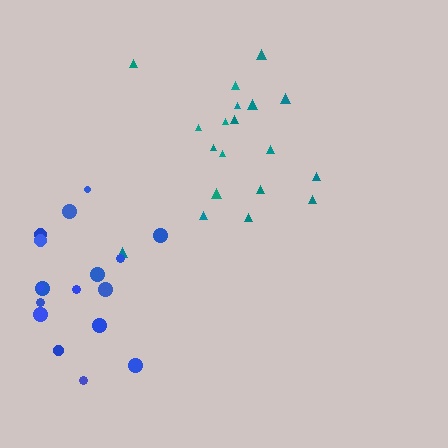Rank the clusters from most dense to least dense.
teal, blue.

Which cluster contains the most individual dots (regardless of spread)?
Teal (19).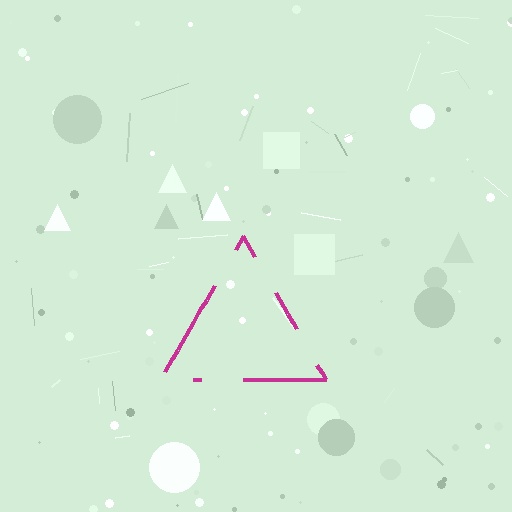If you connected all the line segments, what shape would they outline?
They would outline a triangle.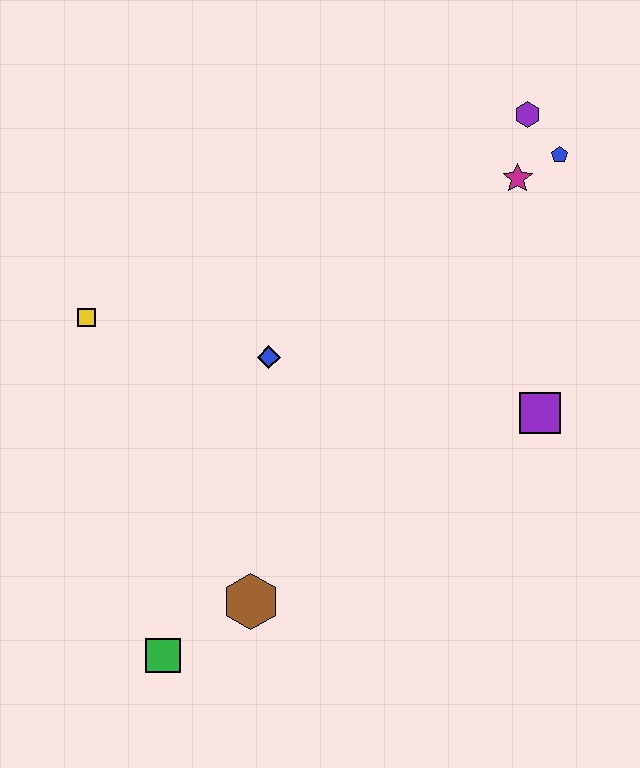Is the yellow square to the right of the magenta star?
No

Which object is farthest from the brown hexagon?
The purple hexagon is farthest from the brown hexagon.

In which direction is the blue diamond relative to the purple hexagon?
The blue diamond is to the left of the purple hexagon.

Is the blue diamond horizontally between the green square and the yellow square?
No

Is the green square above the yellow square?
No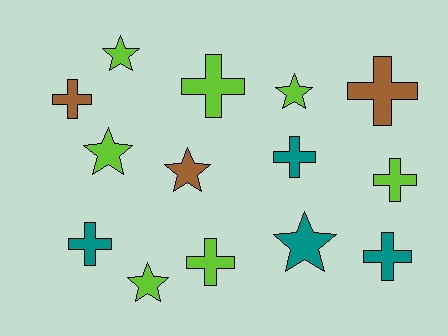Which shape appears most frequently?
Cross, with 8 objects.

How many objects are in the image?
There are 14 objects.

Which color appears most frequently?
Lime, with 7 objects.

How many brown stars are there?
There is 1 brown star.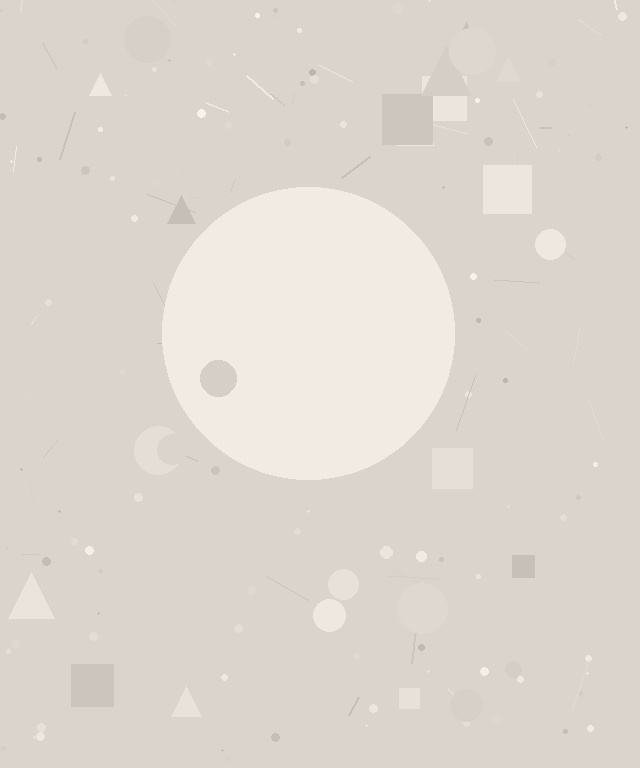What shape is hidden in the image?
A circle is hidden in the image.